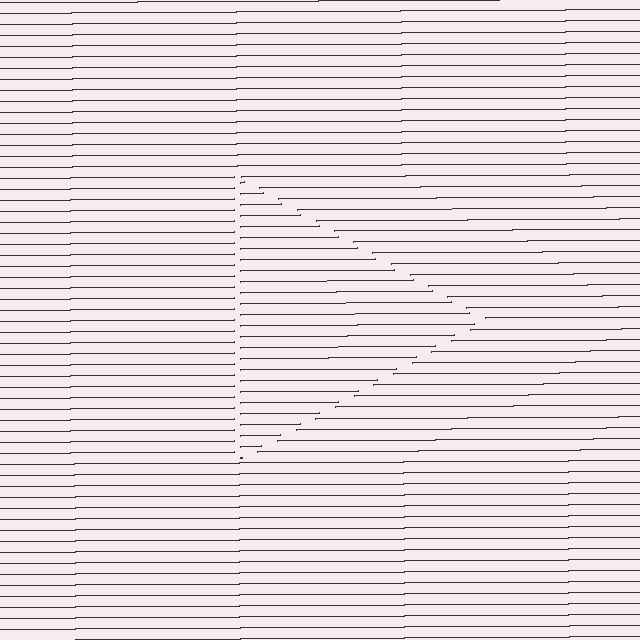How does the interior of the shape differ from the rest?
The interior of the shape contains the same grating, shifted by half a period — the contour is defined by the phase discontinuity where line-ends from the inner and outer gratings abut.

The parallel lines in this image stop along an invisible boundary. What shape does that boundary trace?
An illusory triangle. The interior of the shape contains the same grating, shifted by half a period — the contour is defined by the phase discontinuity where line-ends from the inner and outer gratings abut.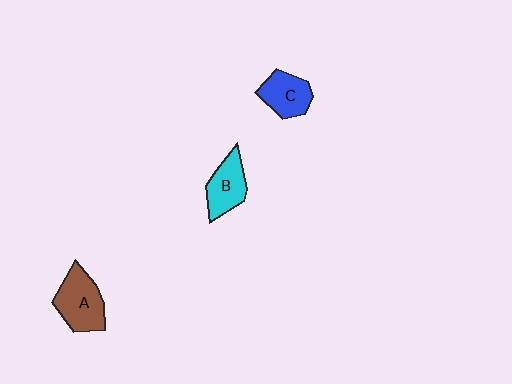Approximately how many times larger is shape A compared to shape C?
Approximately 1.3 times.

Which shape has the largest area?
Shape A (brown).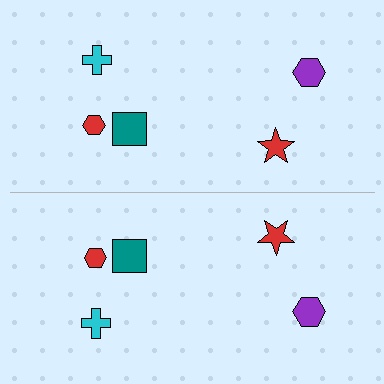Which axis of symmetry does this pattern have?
The pattern has a horizontal axis of symmetry running through the center of the image.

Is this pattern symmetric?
Yes, this pattern has bilateral (reflection) symmetry.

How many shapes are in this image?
There are 10 shapes in this image.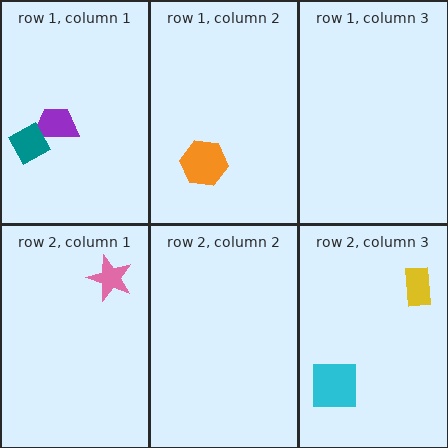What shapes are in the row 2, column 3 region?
The cyan square, the yellow rectangle.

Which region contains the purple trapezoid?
The row 1, column 1 region.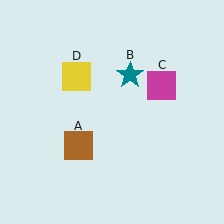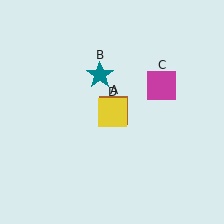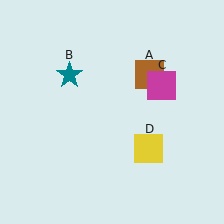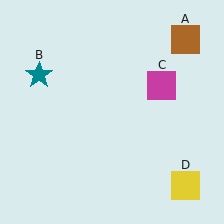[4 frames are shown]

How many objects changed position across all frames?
3 objects changed position: brown square (object A), teal star (object B), yellow square (object D).